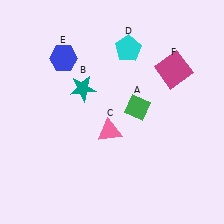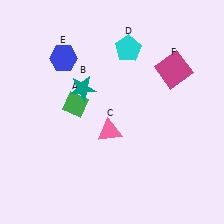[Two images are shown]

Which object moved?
The green diamond (A) moved left.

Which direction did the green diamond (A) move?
The green diamond (A) moved left.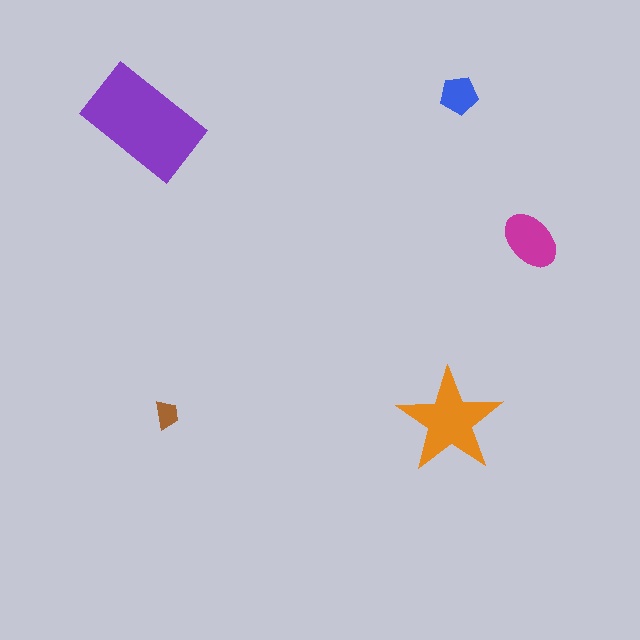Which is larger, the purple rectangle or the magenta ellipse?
The purple rectangle.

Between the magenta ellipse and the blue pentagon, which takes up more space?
The magenta ellipse.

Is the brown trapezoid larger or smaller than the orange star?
Smaller.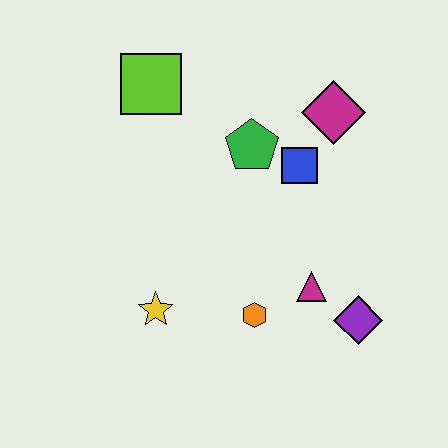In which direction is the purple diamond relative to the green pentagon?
The purple diamond is below the green pentagon.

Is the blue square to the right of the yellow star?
Yes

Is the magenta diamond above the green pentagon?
Yes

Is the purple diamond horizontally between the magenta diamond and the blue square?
No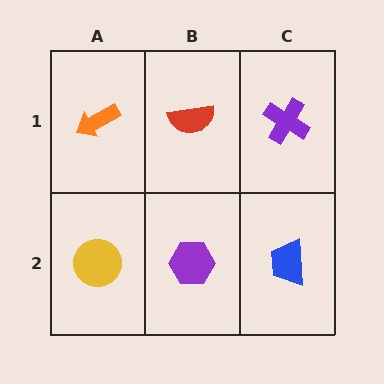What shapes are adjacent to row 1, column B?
A purple hexagon (row 2, column B), an orange arrow (row 1, column A), a purple cross (row 1, column C).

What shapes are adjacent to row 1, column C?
A blue trapezoid (row 2, column C), a red semicircle (row 1, column B).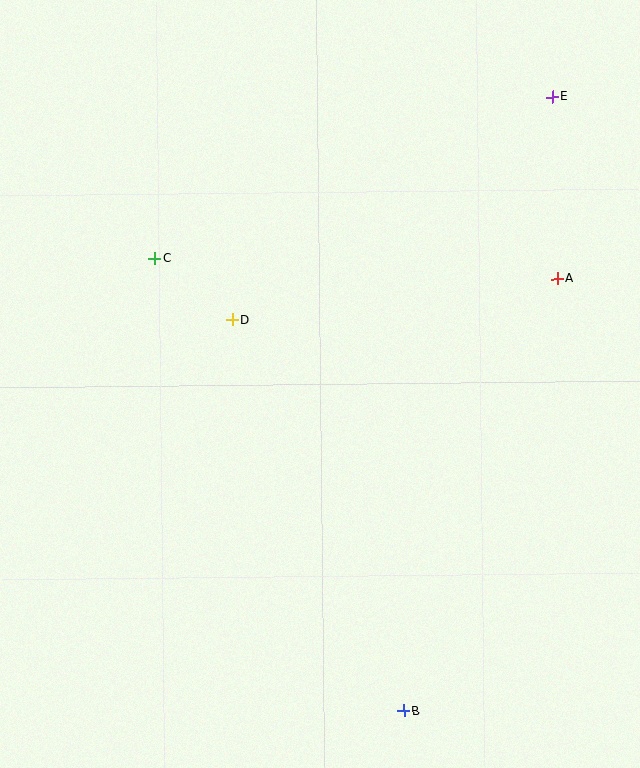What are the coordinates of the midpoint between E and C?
The midpoint between E and C is at (353, 177).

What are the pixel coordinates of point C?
Point C is at (154, 258).